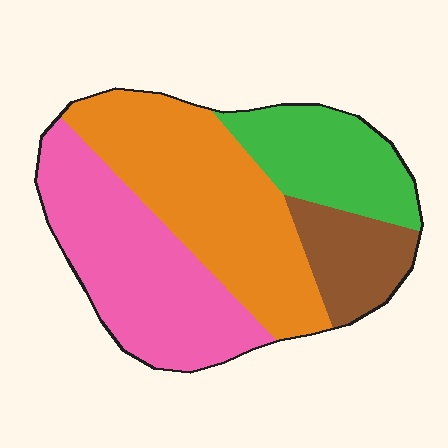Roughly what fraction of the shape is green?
Green covers 18% of the shape.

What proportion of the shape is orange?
Orange covers roughly 35% of the shape.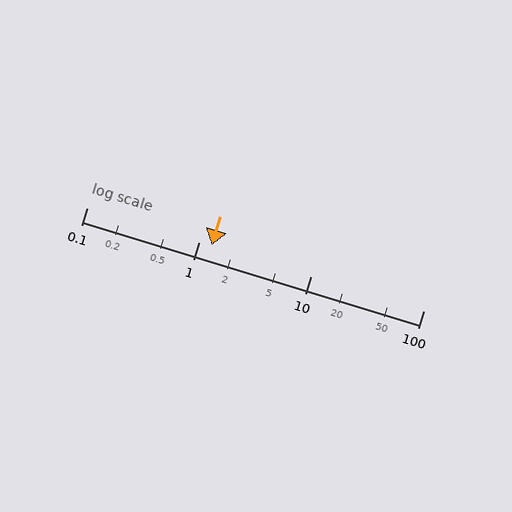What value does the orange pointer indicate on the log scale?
The pointer indicates approximately 1.3.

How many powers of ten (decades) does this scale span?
The scale spans 3 decades, from 0.1 to 100.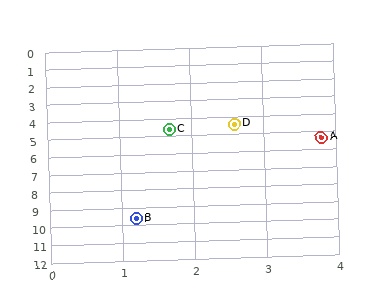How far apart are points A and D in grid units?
Points A and D are about 1.5 grid units apart.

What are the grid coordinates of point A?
Point A is at approximately (3.8, 5.3).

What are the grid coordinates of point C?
Point C is at approximately (1.7, 4.6).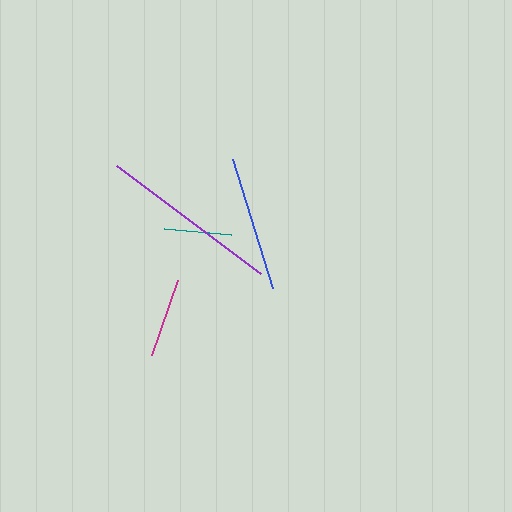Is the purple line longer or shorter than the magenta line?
The purple line is longer than the magenta line.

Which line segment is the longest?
The purple line is the longest at approximately 180 pixels.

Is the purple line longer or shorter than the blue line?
The purple line is longer than the blue line.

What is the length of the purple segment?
The purple segment is approximately 180 pixels long.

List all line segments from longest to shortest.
From longest to shortest: purple, blue, magenta, teal.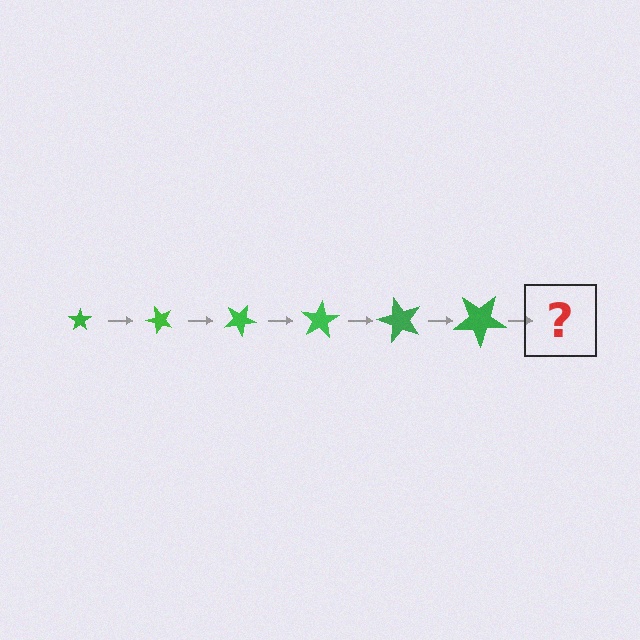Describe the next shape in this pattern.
It should be a star, larger than the previous one and rotated 300 degrees from the start.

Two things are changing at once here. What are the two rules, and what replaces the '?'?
The two rules are that the star grows larger each step and it rotates 50 degrees each step. The '?' should be a star, larger than the previous one and rotated 300 degrees from the start.